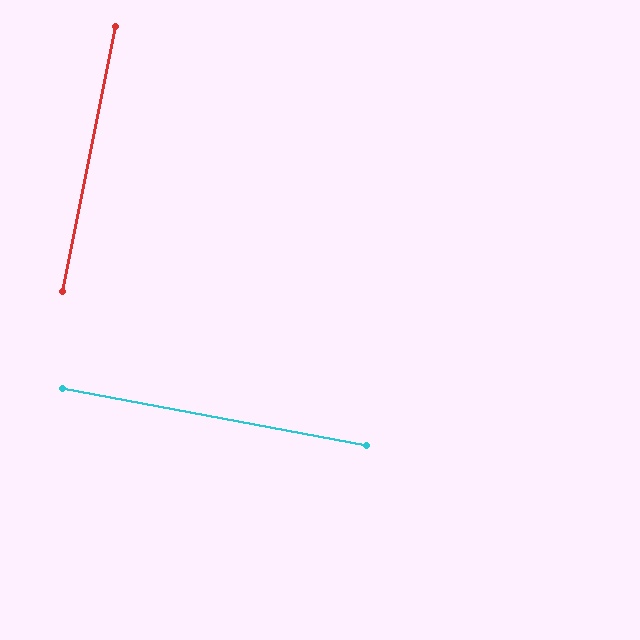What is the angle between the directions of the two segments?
Approximately 89 degrees.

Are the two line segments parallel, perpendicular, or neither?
Perpendicular — they meet at approximately 89°.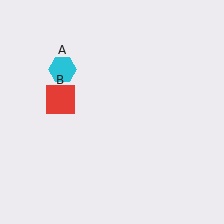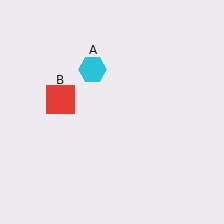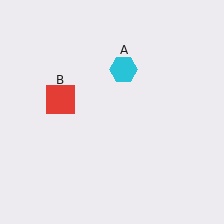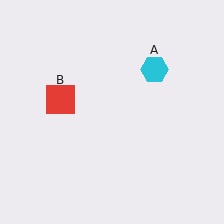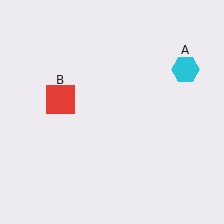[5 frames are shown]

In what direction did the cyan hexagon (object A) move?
The cyan hexagon (object A) moved right.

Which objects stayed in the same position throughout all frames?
Red square (object B) remained stationary.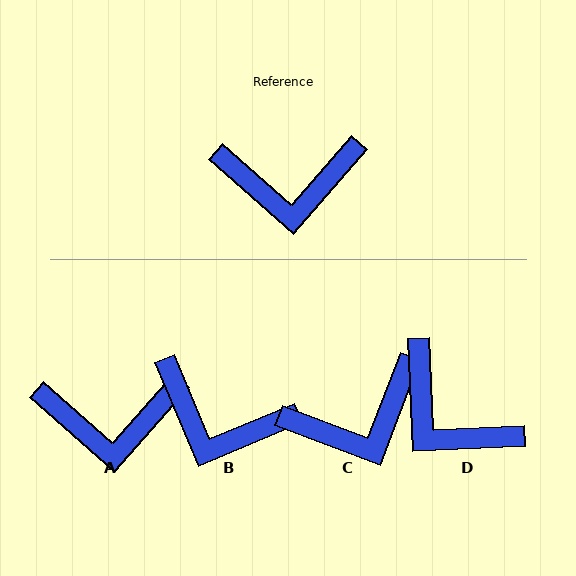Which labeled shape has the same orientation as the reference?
A.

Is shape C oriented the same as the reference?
No, it is off by about 21 degrees.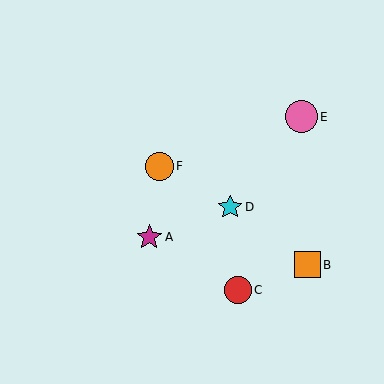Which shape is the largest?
The pink circle (labeled E) is the largest.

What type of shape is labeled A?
Shape A is a magenta star.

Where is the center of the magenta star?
The center of the magenta star is at (149, 237).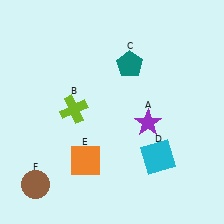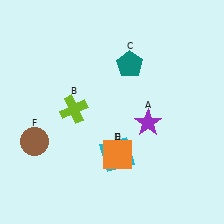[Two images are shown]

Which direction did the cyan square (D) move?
The cyan square (D) moved left.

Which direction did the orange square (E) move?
The orange square (E) moved right.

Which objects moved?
The objects that moved are: the cyan square (D), the orange square (E), the brown circle (F).